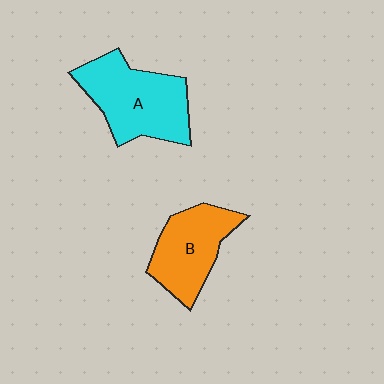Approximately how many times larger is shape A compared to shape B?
Approximately 1.3 times.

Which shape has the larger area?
Shape A (cyan).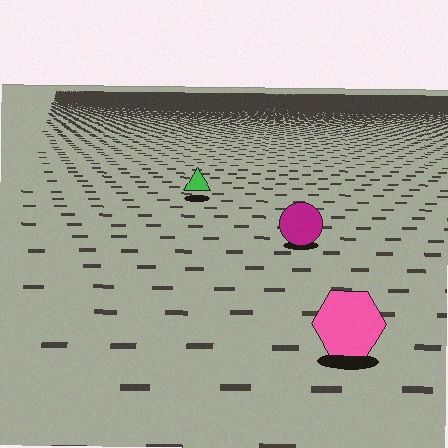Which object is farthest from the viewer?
The green triangle is farthest from the viewer. It appears smaller and the ground texture around it is denser.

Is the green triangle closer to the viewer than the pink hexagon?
No. The pink hexagon is closer — you can tell from the texture gradient: the ground texture is coarser near it.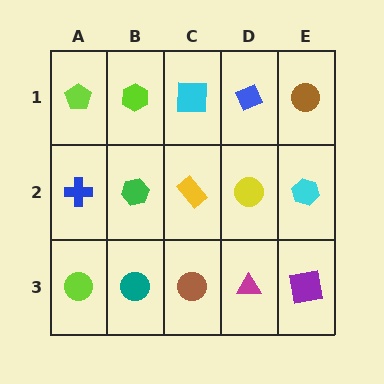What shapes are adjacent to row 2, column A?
A lime pentagon (row 1, column A), a lime circle (row 3, column A), a green hexagon (row 2, column B).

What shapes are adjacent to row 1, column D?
A yellow circle (row 2, column D), a cyan square (row 1, column C), a brown circle (row 1, column E).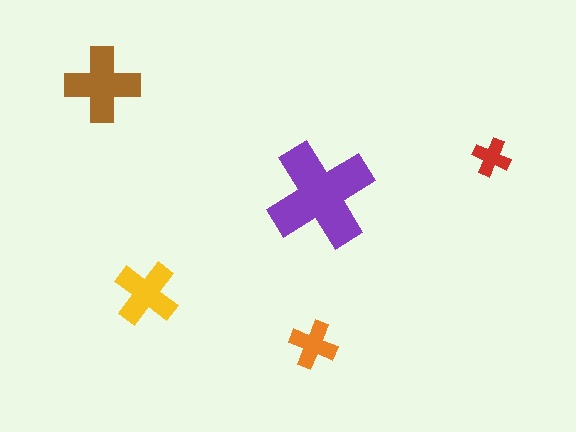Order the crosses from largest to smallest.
the purple one, the brown one, the yellow one, the orange one, the red one.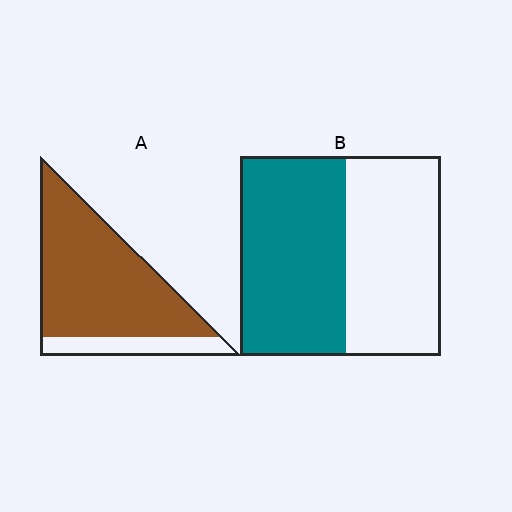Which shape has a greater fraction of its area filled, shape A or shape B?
Shape A.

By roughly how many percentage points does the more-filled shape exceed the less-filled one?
By roughly 30 percentage points (A over B).